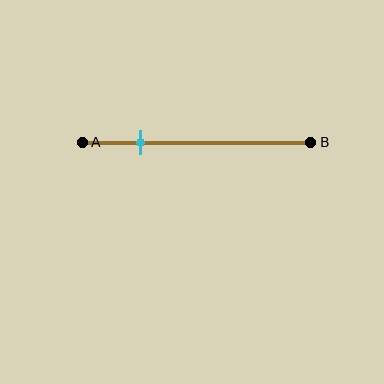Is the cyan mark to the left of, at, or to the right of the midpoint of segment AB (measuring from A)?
The cyan mark is to the left of the midpoint of segment AB.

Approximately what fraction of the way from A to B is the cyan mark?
The cyan mark is approximately 25% of the way from A to B.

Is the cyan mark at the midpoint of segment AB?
No, the mark is at about 25% from A, not at the 50% midpoint.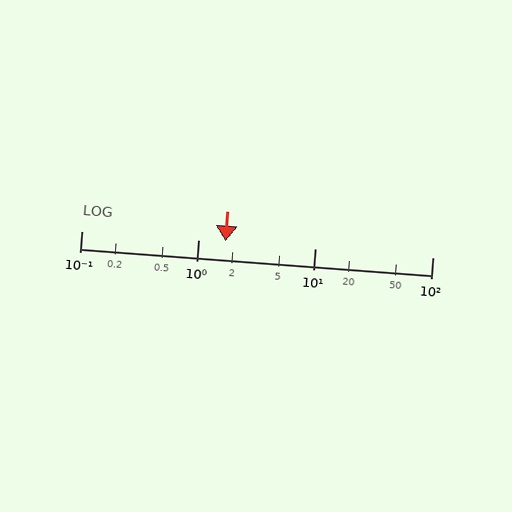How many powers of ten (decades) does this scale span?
The scale spans 3 decades, from 0.1 to 100.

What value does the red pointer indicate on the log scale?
The pointer indicates approximately 1.7.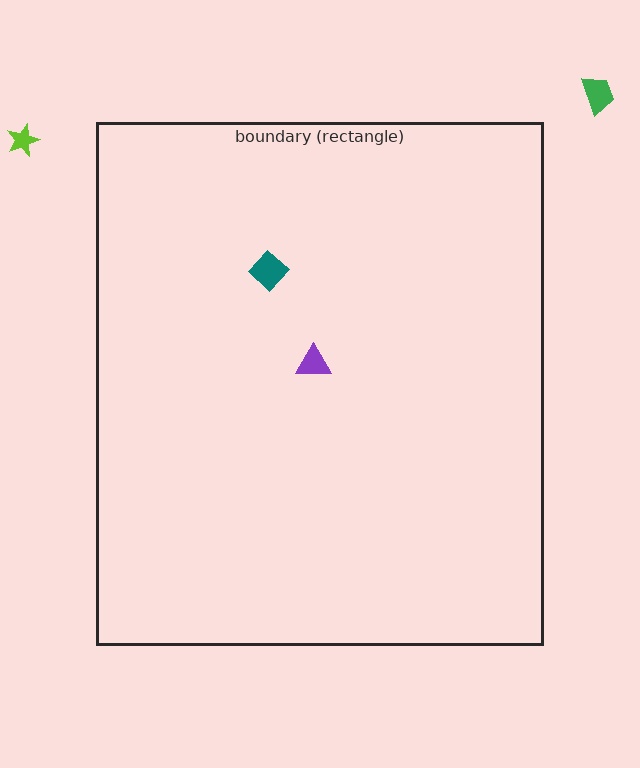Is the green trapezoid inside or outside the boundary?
Outside.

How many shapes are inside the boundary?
2 inside, 2 outside.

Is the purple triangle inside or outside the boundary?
Inside.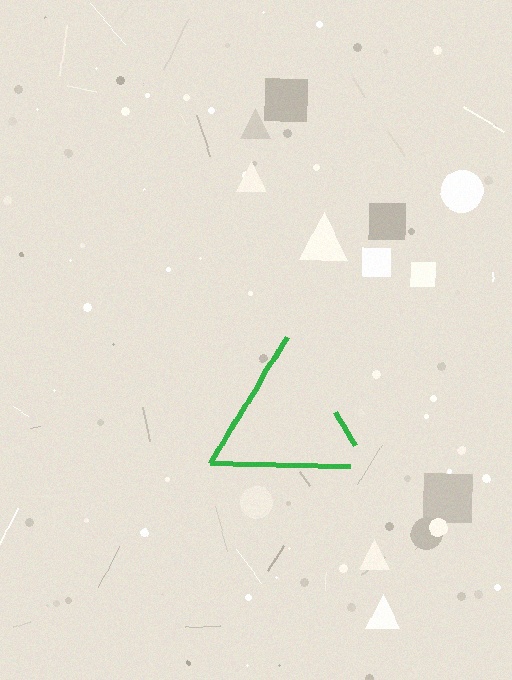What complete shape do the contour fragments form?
The contour fragments form a triangle.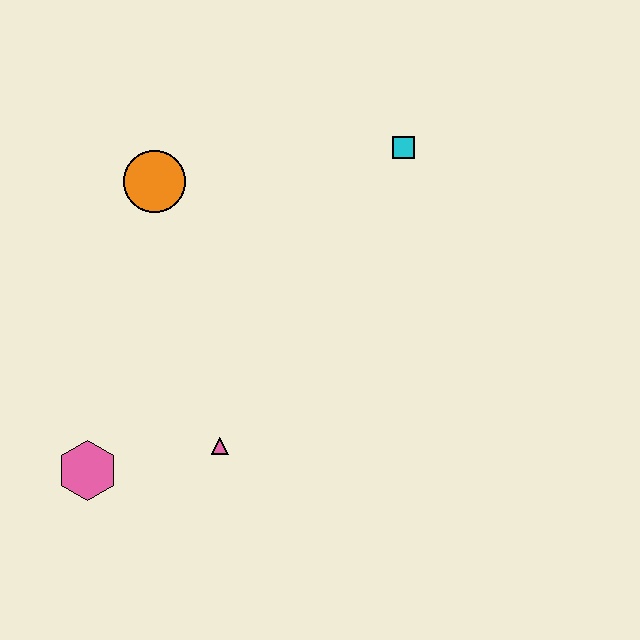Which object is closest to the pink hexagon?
The pink triangle is closest to the pink hexagon.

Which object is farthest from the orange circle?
The pink hexagon is farthest from the orange circle.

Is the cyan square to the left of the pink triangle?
No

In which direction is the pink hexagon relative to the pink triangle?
The pink hexagon is to the left of the pink triangle.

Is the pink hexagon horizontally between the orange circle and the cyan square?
No